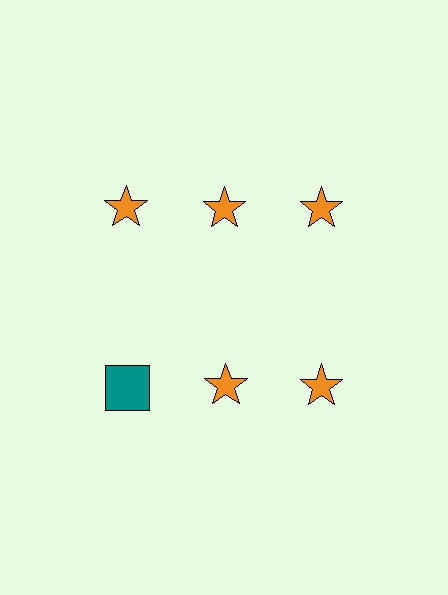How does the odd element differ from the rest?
It differs in both color (teal instead of orange) and shape (square instead of star).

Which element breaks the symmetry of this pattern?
The teal square in the second row, leftmost column breaks the symmetry. All other shapes are orange stars.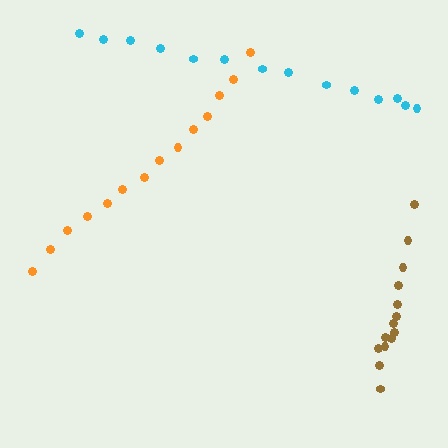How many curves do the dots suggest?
There are 3 distinct paths.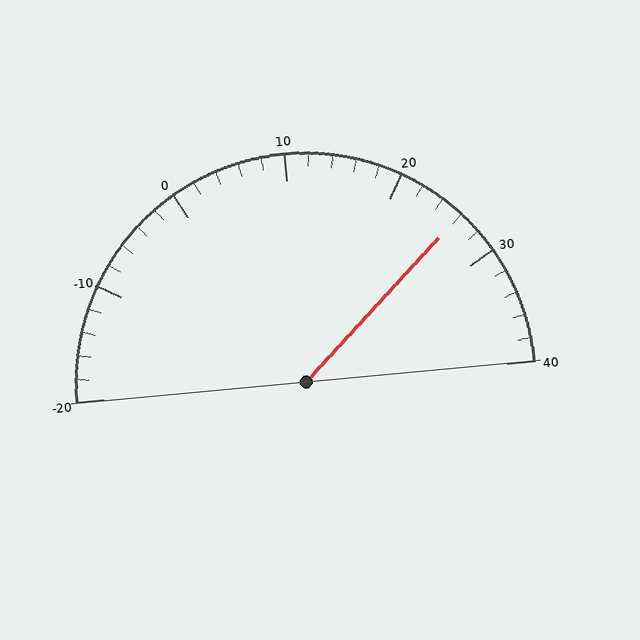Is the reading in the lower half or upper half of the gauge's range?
The reading is in the upper half of the range (-20 to 40).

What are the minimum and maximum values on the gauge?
The gauge ranges from -20 to 40.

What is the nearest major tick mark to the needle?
The nearest major tick mark is 30.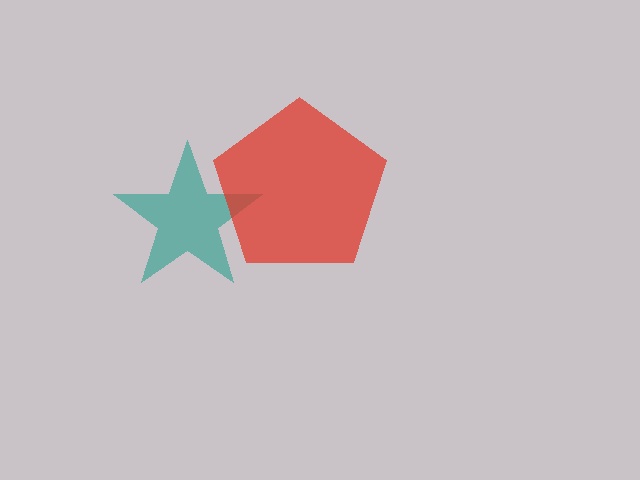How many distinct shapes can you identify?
There are 2 distinct shapes: a teal star, a red pentagon.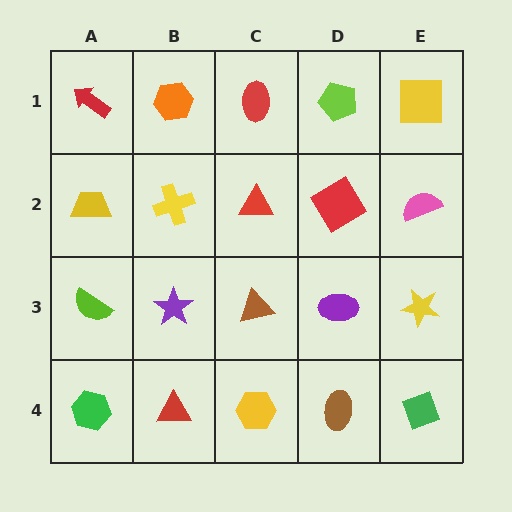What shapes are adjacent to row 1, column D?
A red diamond (row 2, column D), a red ellipse (row 1, column C), a yellow square (row 1, column E).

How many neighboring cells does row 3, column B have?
4.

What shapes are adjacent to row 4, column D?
A purple ellipse (row 3, column D), a yellow hexagon (row 4, column C), a green diamond (row 4, column E).